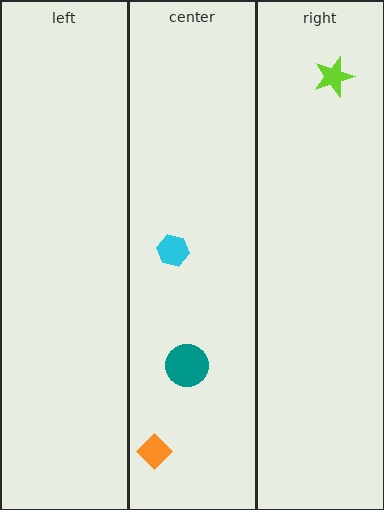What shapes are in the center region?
The orange diamond, the cyan hexagon, the teal circle.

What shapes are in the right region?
The lime star.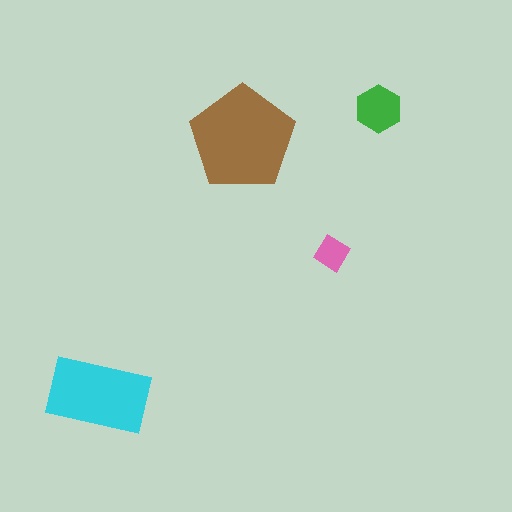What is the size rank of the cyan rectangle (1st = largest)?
2nd.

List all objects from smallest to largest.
The pink diamond, the green hexagon, the cyan rectangle, the brown pentagon.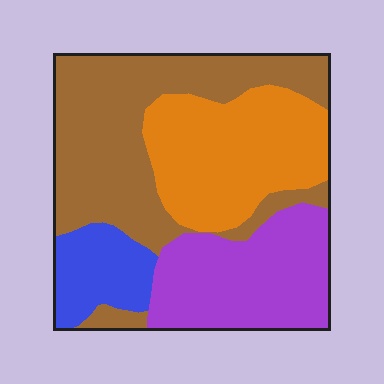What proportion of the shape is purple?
Purple covers around 25% of the shape.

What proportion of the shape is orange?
Orange covers 27% of the shape.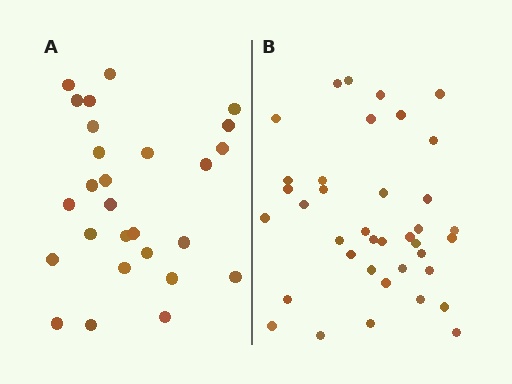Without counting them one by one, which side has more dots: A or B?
Region B (the right region) has more dots.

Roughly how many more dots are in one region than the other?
Region B has roughly 12 or so more dots than region A.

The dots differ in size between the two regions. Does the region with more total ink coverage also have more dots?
No. Region A has more total ink coverage because its dots are larger, but region B actually contains more individual dots. Total area can be misleading — the number of items is what matters here.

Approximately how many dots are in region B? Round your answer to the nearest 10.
About 40 dots. (The exact count is 38, which rounds to 40.)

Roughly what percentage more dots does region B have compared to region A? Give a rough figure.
About 40% more.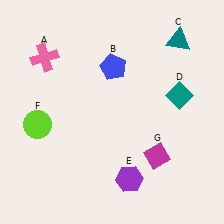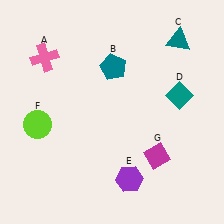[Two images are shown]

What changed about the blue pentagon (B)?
In Image 1, B is blue. In Image 2, it changed to teal.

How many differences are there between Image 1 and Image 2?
There is 1 difference between the two images.